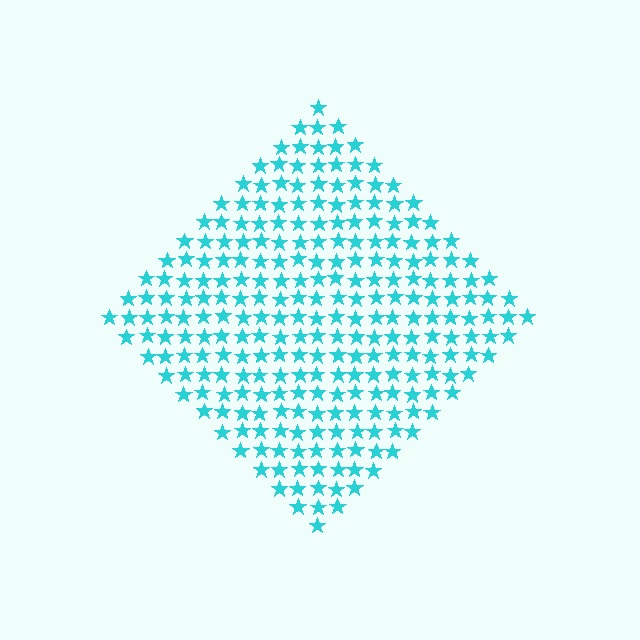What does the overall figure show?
The overall figure shows a diamond.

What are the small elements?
The small elements are stars.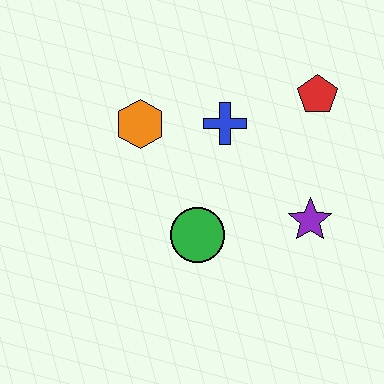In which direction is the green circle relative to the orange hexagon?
The green circle is below the orange hexagon.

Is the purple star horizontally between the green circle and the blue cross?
No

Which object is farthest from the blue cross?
The purple star is farthest from the blue cross.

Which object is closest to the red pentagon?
The blue cross is closest to the red pentagon.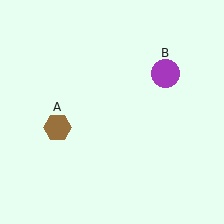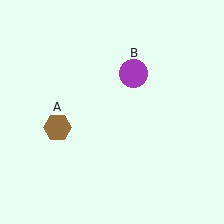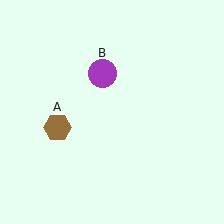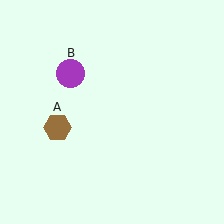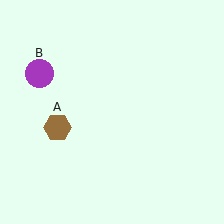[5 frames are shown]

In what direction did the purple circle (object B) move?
The purple circle (object B) moved left.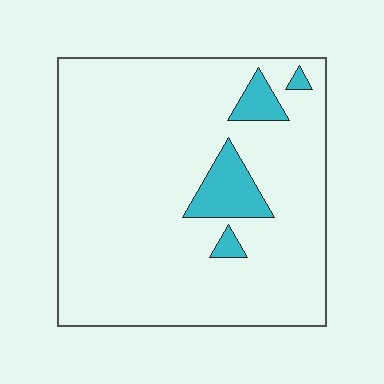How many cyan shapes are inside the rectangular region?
4.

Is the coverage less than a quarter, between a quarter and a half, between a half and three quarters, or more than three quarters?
Less than a quarter.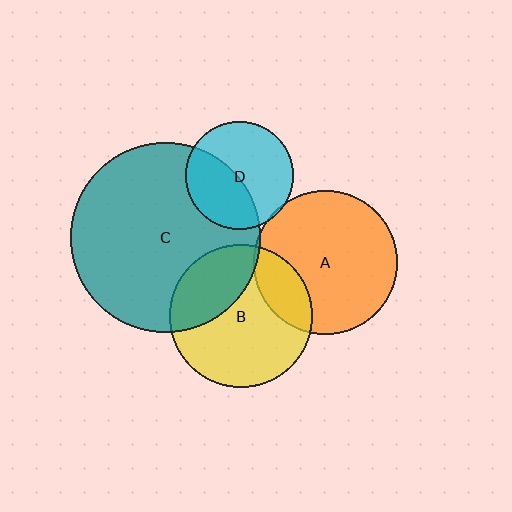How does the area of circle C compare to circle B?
Approximately 1.8 times.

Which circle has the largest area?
Circle C (teal).